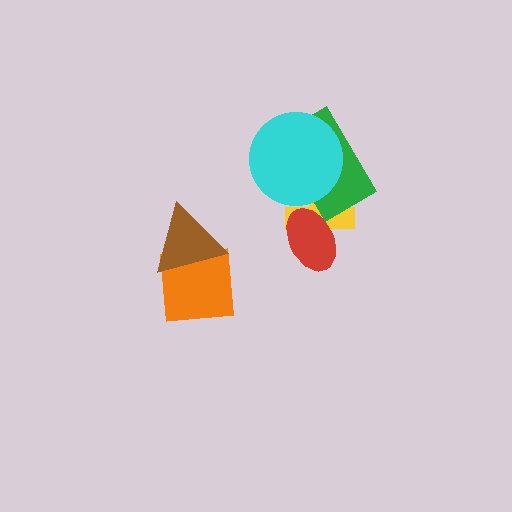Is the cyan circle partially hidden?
No, no other shape covers it.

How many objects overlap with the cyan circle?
2 objects overlap with the cyan circle.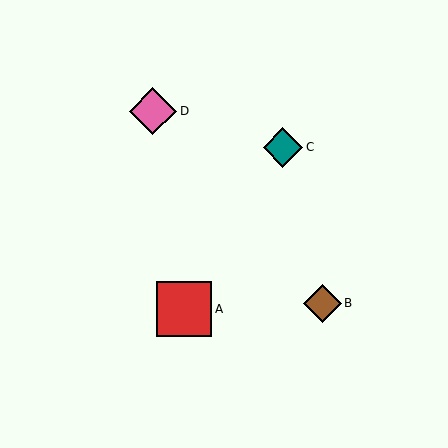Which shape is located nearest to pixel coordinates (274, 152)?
The teal diamond (labeled C) at (283, 147) is nearest to that location.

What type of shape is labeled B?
Shape B is a brown diamond.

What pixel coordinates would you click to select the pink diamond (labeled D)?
Click at (153, 111) to select the pink diamond D.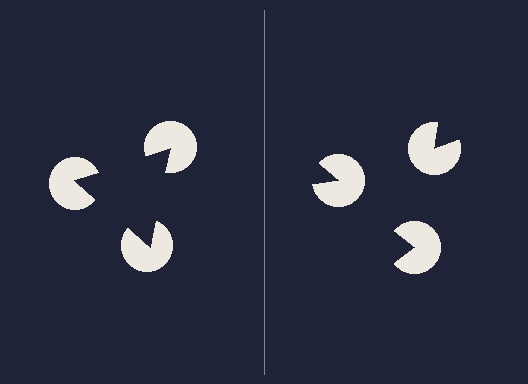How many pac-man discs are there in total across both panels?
6 — 3 on each side.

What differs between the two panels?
The pac-man discs are positioned identically on both sides; only the wedge orientations differ. On the left they align to a triangle; on the right they are misaligned.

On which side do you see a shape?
An illusory triangle appears on the left side. On the right side the wedge cuts are rotated, so no coherent shape forms.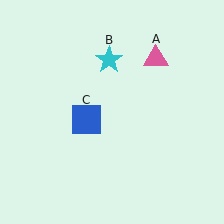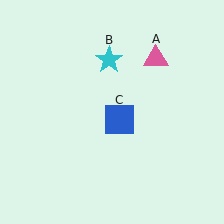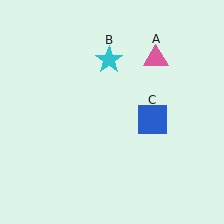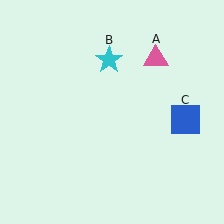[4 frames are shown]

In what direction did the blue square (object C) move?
The blue square (object C) moved right.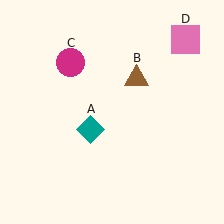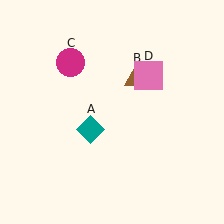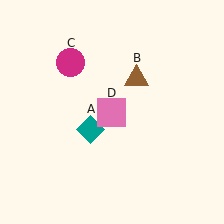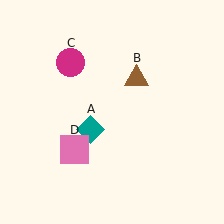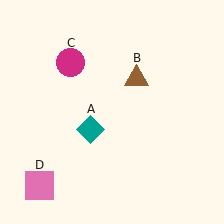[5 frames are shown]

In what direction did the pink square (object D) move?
The pink square (object D) moved down and to the left.